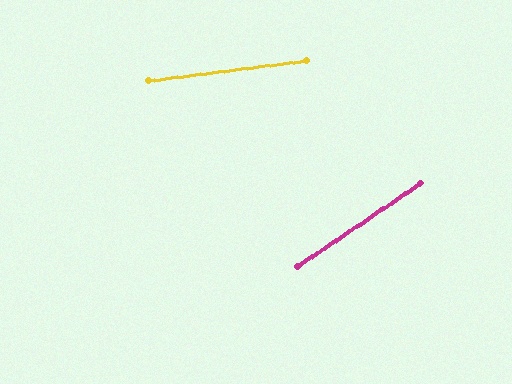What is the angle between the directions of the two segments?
Approximately 27 degrees.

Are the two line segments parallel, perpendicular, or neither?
Neither parallel nor perpendicular — they differ by about 27°.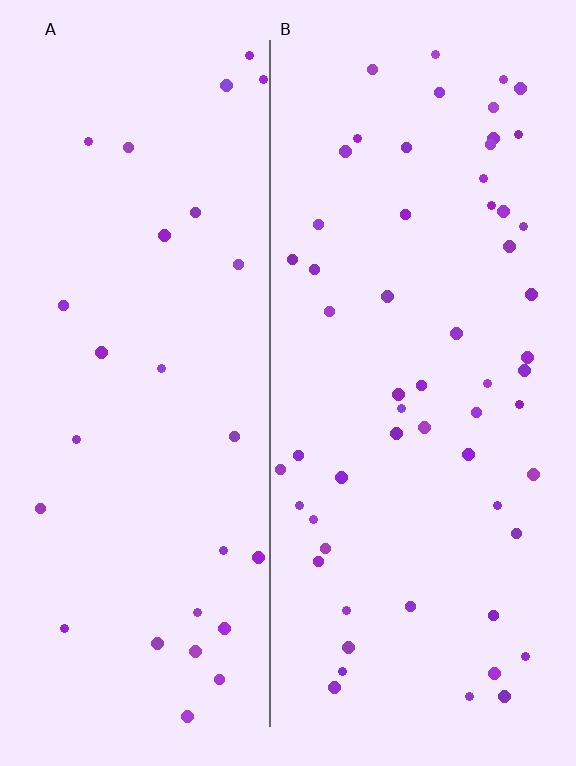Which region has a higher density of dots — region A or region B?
B (the right).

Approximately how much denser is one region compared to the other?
Approximately 2.1× — region B over region A.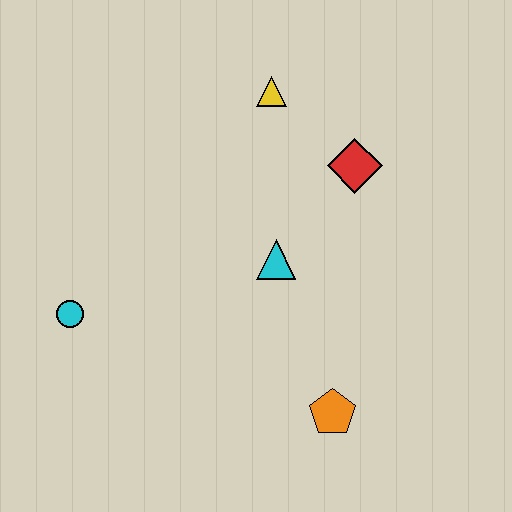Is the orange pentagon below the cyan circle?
Yes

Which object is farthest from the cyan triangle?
The cyan circle is farthest from the cyan triangle.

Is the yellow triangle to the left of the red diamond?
Yes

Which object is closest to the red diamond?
The yellow triangle is closest to the red diamond.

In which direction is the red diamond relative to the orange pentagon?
The red diamond is above the orange pentagon.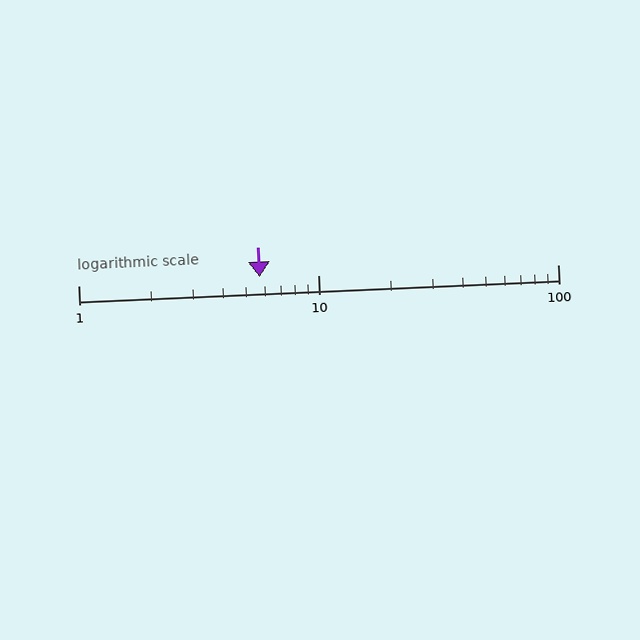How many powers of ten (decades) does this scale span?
The scale spans 2 decades, from 1 to 100.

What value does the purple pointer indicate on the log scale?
The pointer indicates approximately 5.7.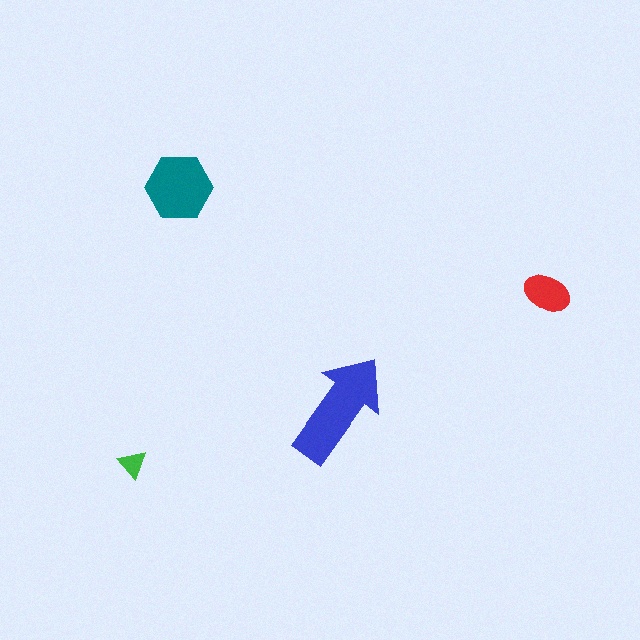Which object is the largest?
The blue arrow.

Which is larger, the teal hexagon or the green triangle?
The teal hexagon.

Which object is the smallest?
The green triangle.